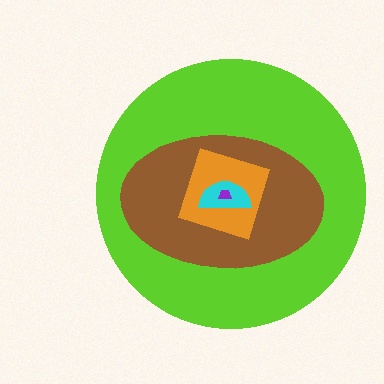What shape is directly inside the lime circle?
The brown ellipse.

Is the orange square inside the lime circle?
Yes.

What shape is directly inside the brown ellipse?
The orange square.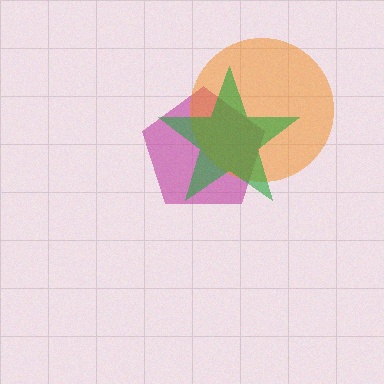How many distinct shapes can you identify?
There are 3 distinct shapes: a magenta pentagon, an orange circle, a green star.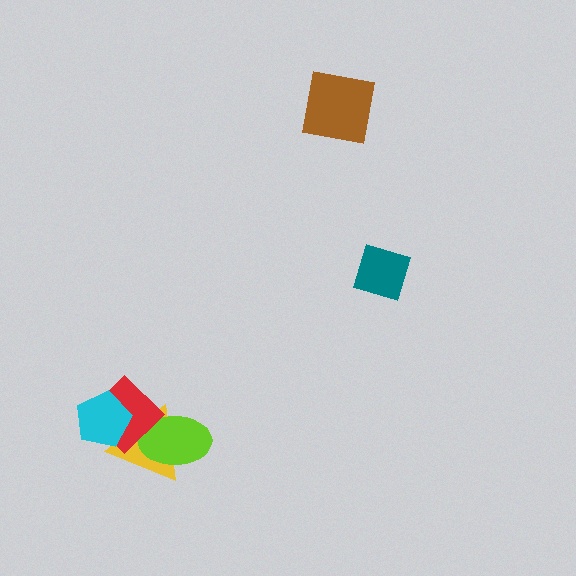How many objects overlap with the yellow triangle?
3 objects overlap with the yellow triangle.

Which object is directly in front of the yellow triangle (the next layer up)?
The lime ellipse is directly in front of the yellow triangle.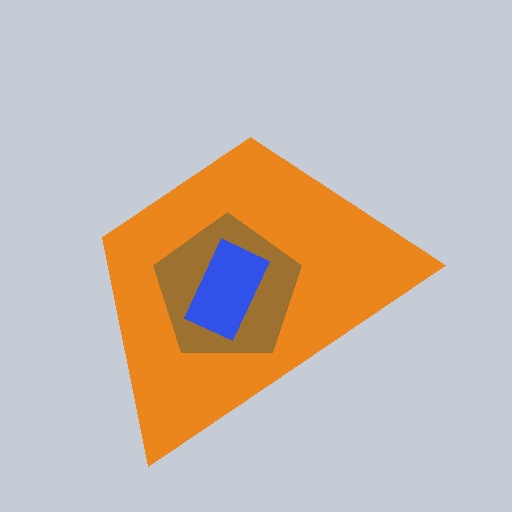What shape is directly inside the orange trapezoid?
The brown pentagon.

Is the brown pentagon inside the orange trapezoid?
Yes.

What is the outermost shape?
The orange trapezoid.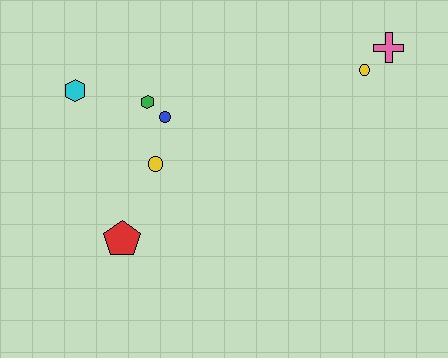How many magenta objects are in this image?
There are no magenta objects.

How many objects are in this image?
There are 7 objects.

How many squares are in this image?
There are no squares.